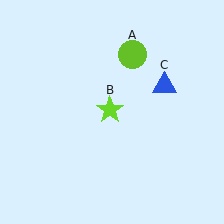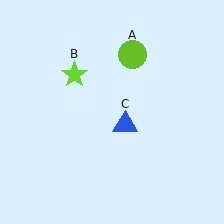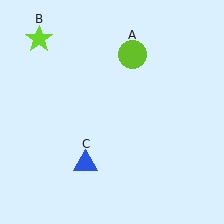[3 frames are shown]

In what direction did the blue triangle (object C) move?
The blue triangle (object C) moved down and to the left.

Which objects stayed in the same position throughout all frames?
Lime circle (object A) remained stationary.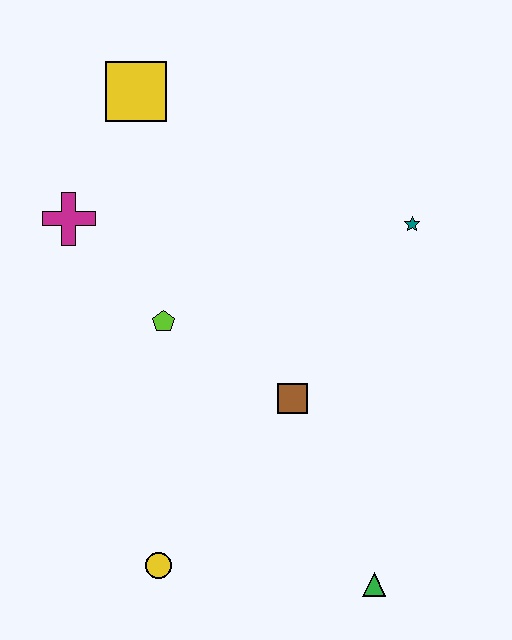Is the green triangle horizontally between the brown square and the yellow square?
No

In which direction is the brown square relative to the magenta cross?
The brown square is to the right of the magenta cross.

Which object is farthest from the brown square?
The yellow square is farthest from the brown square.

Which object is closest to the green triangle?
The brown square is closest to the green triangle.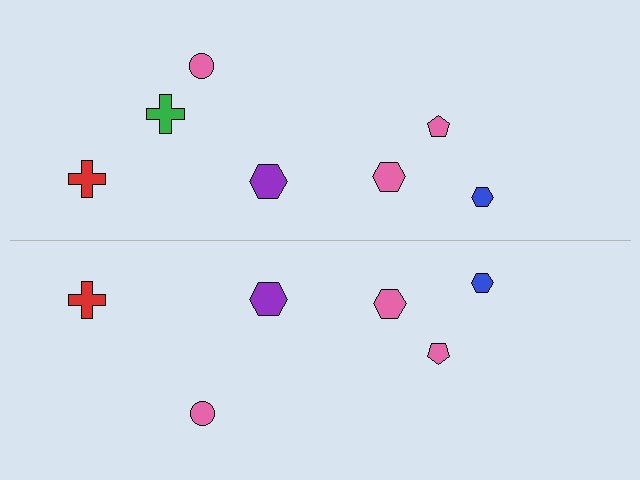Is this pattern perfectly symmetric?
No, the pattern is not perfectly symmetric. A green cross is missing from the bottom side.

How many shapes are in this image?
There are 13 shapes in this image.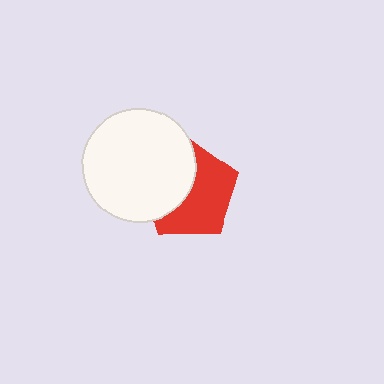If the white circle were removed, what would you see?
You would see the complete red pentagon.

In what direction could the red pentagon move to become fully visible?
The red pentagon could move right. That would shift it out from behind the white circle entirely.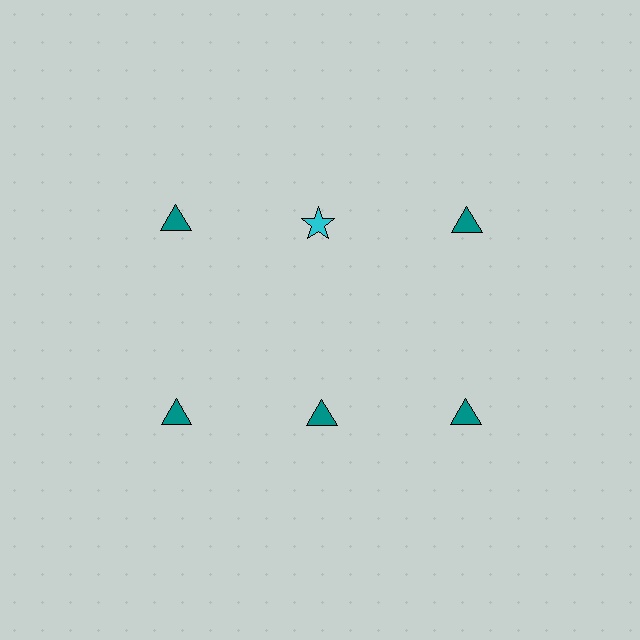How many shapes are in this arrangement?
There are 6 shapes arranged in a grid pattern.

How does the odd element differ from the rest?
It differs in both color (cyan instead of teal) and shape (star instead of triangle).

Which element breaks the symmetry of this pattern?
The cyan star in the top row, second from left column breaks the symmetry. All other shapes are teal triangles.